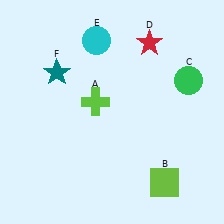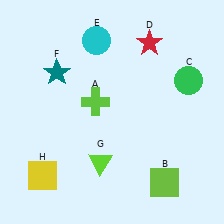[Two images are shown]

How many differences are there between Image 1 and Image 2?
There are 2 differences between the two images.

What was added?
A lime triangle (G), a yellow square (H) were added in Image 2.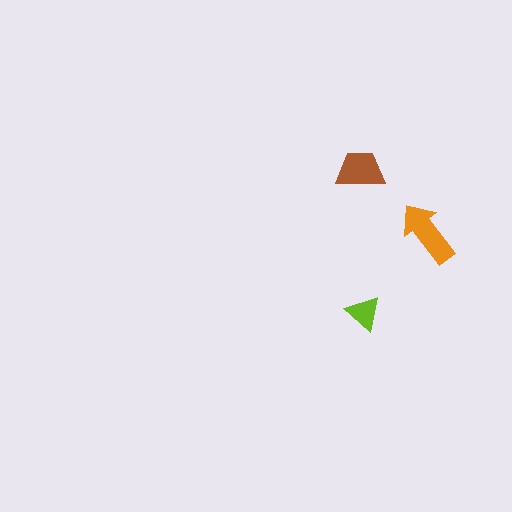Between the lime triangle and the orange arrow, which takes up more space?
The orange arrow.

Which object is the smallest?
The lime triangle.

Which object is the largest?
The orange arrow.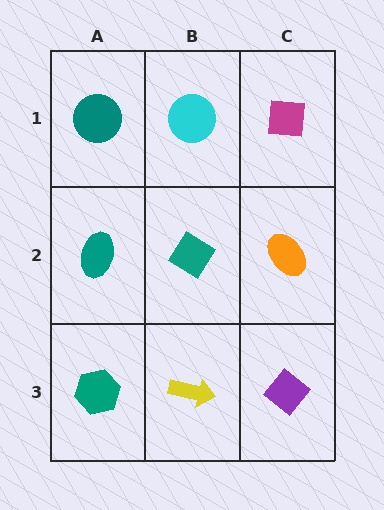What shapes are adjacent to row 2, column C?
A magenta square (row 1, column C), a purple diamond (row 3, column C), a teal diamond (row 2, column B).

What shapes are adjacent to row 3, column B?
A teal diamond (row 2, column B), a teal hexagon (row 3, column A), a purple diamond (row 3, column C).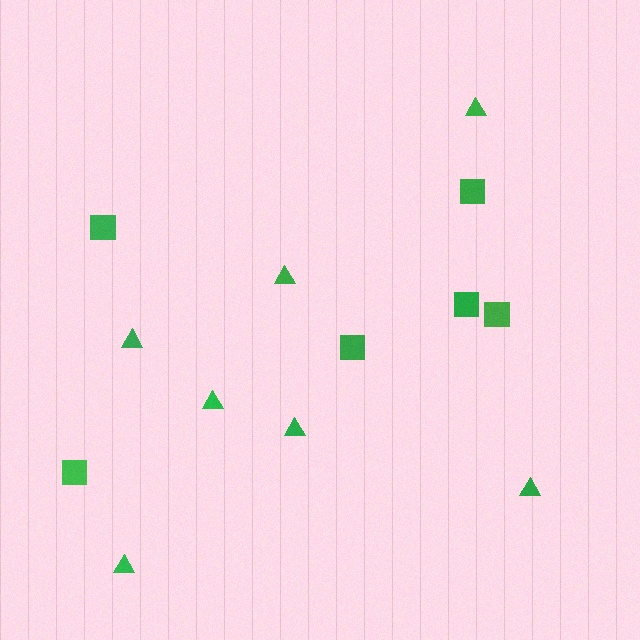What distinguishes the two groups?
There are 2 groups: one group of triangles (7) and one group of squares (6).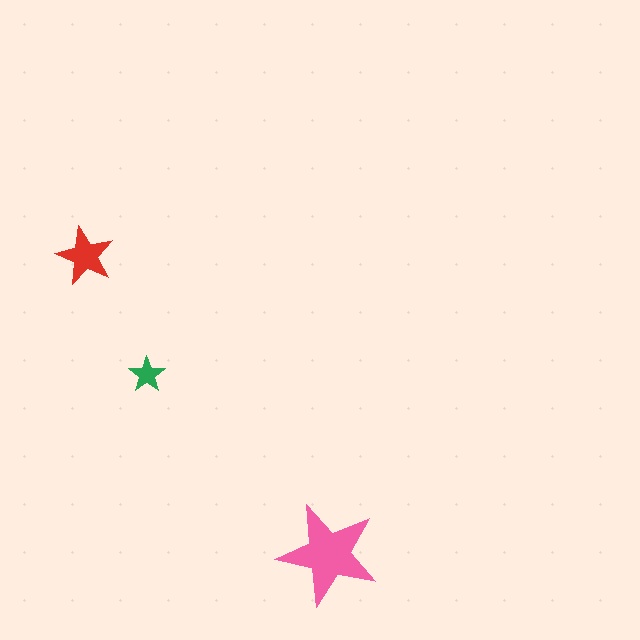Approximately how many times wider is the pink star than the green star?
About 3 times wider.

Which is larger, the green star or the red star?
The red one.